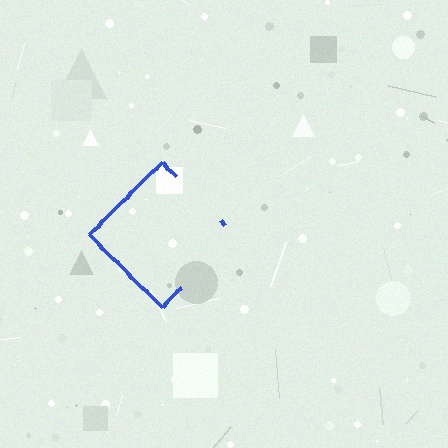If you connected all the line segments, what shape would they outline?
They would outline a diamond.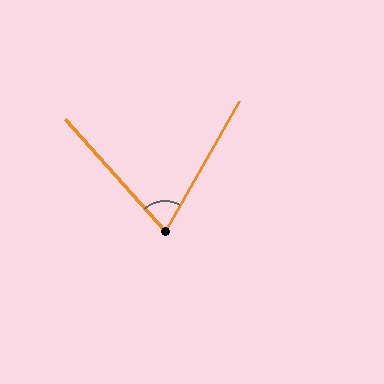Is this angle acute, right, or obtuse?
It is acute.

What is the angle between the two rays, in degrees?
Approximately 71 degrees.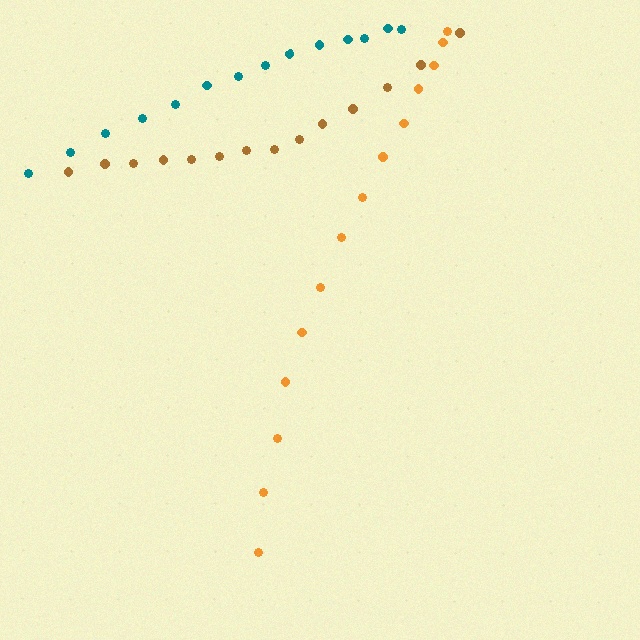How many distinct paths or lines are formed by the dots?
There are 3 distinct paths.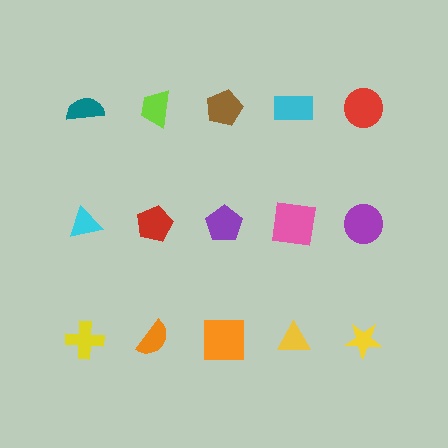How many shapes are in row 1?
5 shapes.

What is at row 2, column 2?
A red pentagon.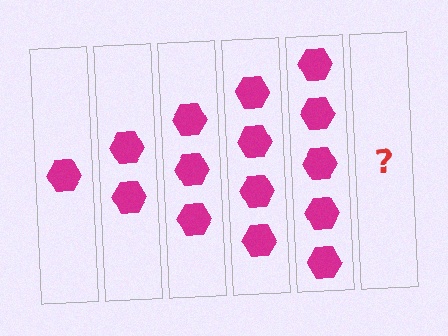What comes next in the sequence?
The next element should be 6 hexagons.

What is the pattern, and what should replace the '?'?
The pattern is that each step adds one more hexagon. The '?' should be 6 hexagons.